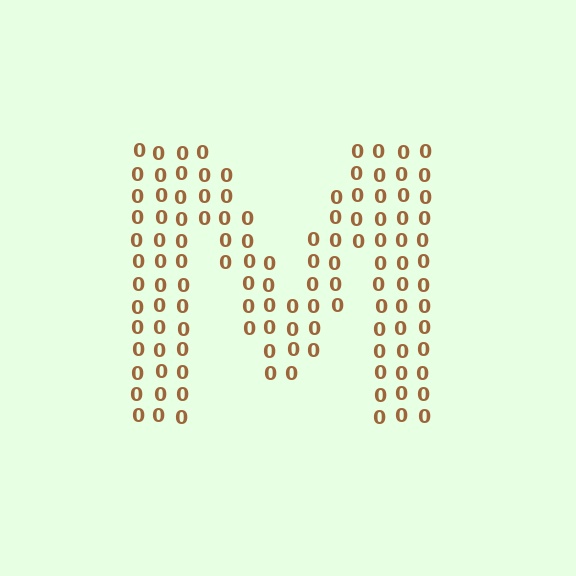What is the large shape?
The large shape is the letter M.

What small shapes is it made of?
It is made of small digit 0's.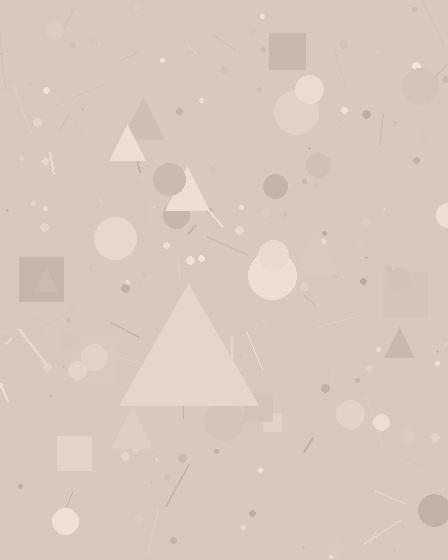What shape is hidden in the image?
A triangle is hidden in the image.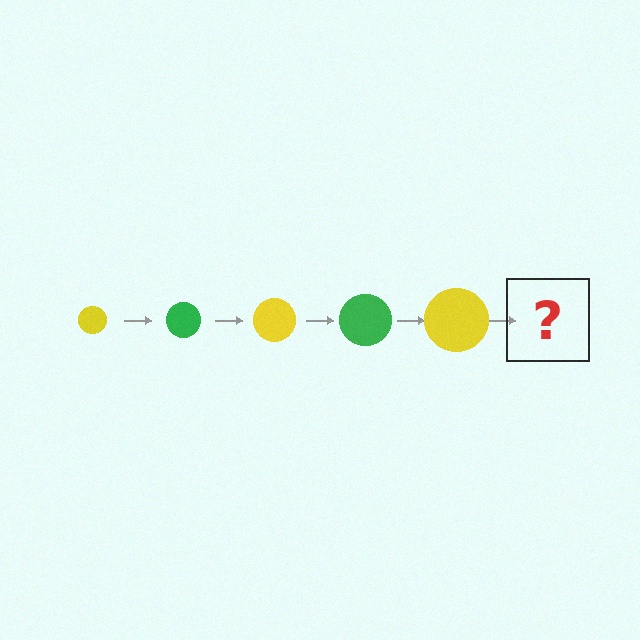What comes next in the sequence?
The next element should be a green circle, larger than the previous one.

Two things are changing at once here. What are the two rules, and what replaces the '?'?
The two rules are that the circle grows larger each step and the color cycles through yellow and green. The '?' should be a green circle, larger than the previous one.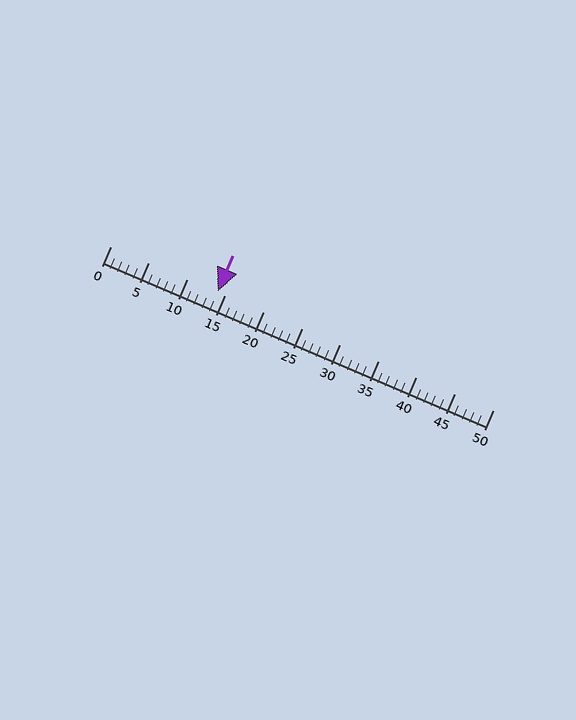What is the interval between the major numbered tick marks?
The major tick marks are spaced 5 units apart.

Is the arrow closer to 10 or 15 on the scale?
The arrow is closer to 15.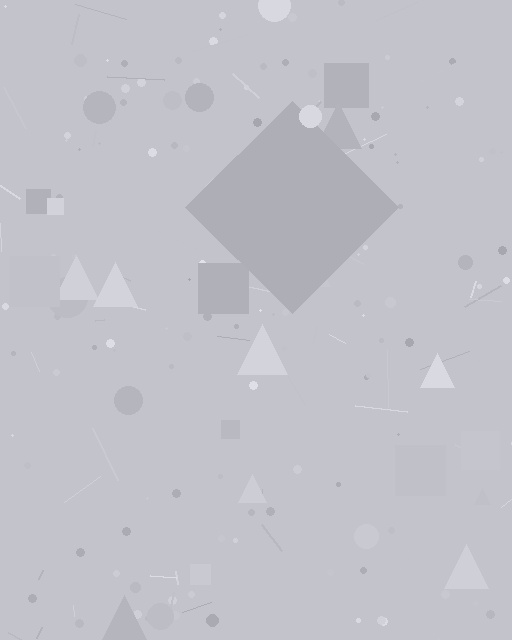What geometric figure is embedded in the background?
A diamond is embedded in the background.